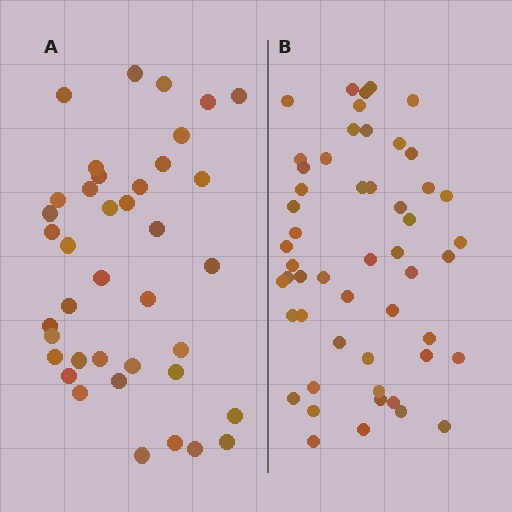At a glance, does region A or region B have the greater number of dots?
Region B (the right region) has more dots.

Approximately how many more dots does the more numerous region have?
Region B has approximately 15 more dots than region A.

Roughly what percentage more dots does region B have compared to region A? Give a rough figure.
About 35% more.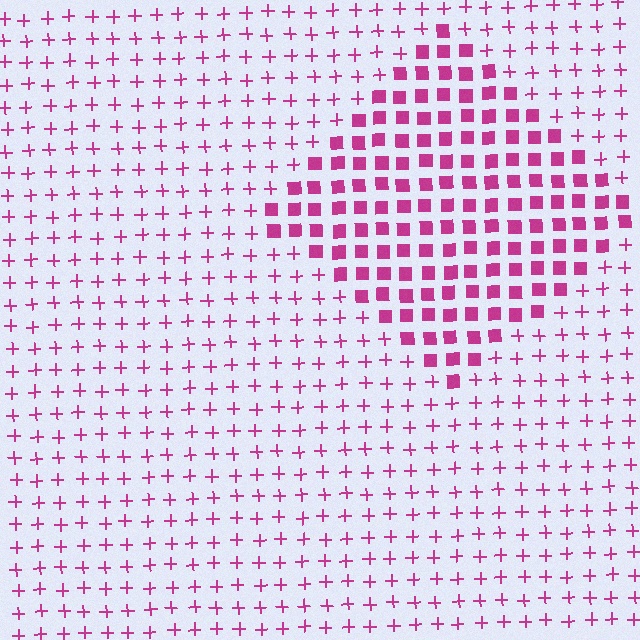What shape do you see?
I see a diamond.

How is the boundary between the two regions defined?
The boundary is defined by a change in element shape: squares inside vs. plus signs outside. All elements share the same color and spacing.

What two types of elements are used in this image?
The image uses squares inside the diamond region and plus signs outside it.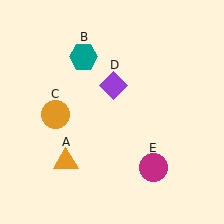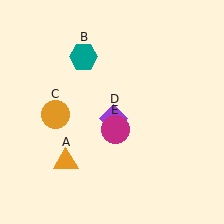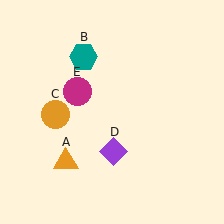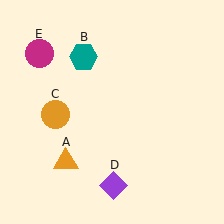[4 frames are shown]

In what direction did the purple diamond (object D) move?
The purple diamond (object D) moved down.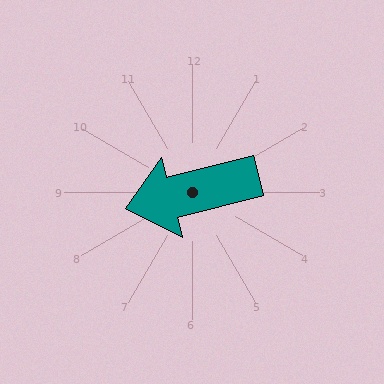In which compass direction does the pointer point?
West.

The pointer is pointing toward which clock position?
Roughly 9 o'clock.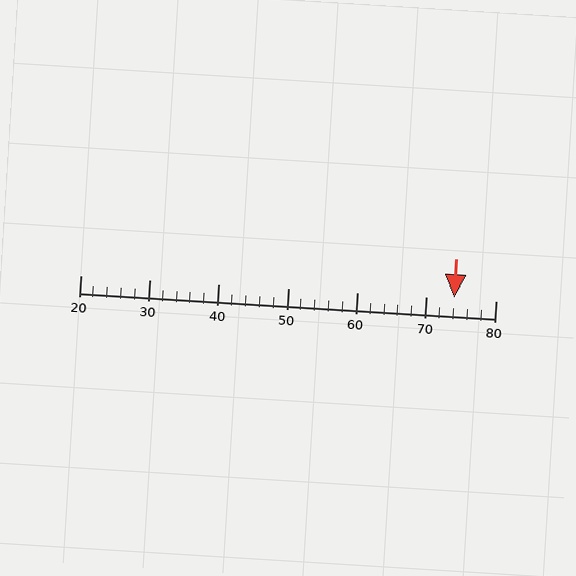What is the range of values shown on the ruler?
The ruler shows values from 20 to 80.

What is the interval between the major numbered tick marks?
The major tick marks are spaced 10 units apart.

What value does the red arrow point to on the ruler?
The red arrow points to approximately 74.